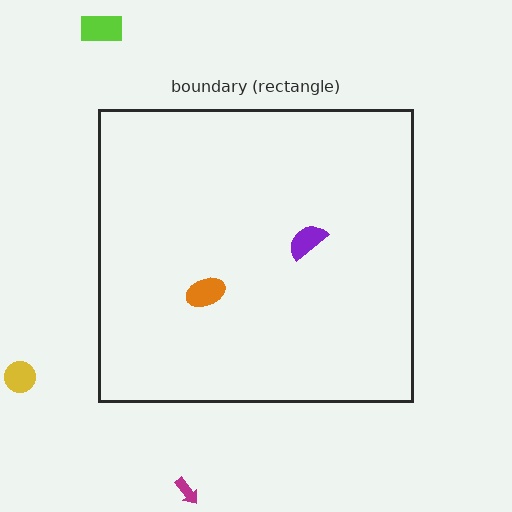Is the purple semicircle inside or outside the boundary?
Inside.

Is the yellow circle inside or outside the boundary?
Outside.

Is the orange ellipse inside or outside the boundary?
Inside.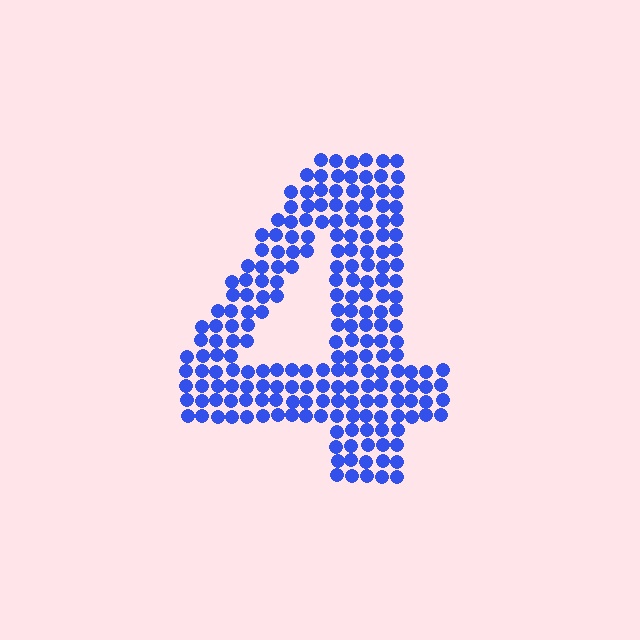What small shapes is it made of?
It is made of small circles.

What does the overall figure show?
The overall figure shows the digit 4.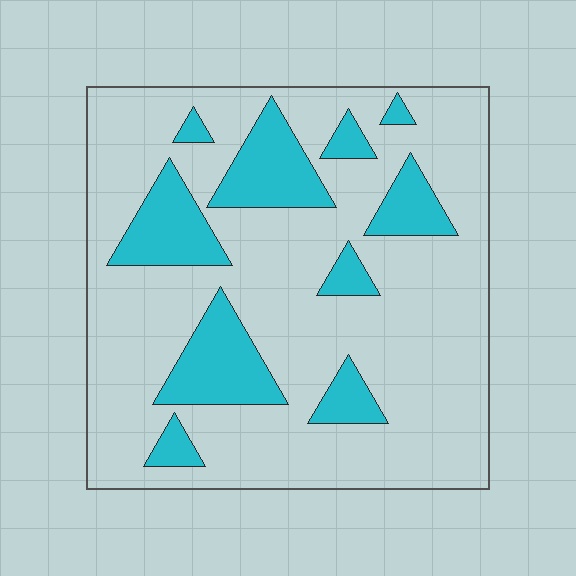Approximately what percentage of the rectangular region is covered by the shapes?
Approximately 20%.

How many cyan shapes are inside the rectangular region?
10.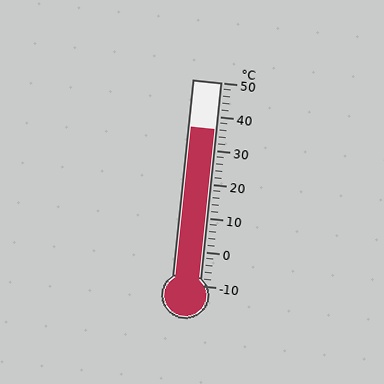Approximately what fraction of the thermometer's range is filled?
The thermometer is filled to approximately 75% of its range.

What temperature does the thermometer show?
The thermometer shows approximately 36°C.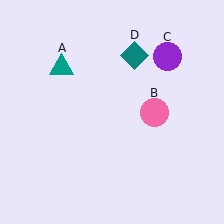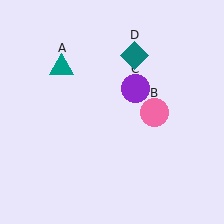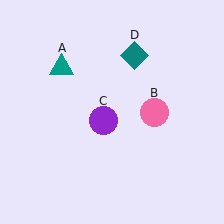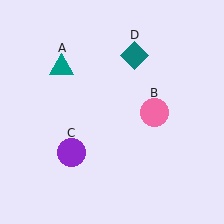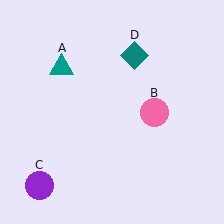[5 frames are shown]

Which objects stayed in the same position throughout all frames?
Teal triangle (object A) and pink circle (object B) and teal diamond (object D) remained stationary.